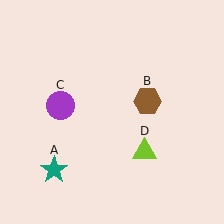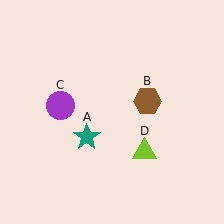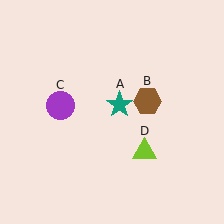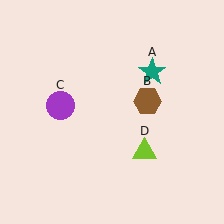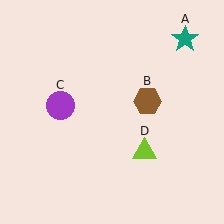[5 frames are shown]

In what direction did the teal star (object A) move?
The teal star (object A) moved up and to the right.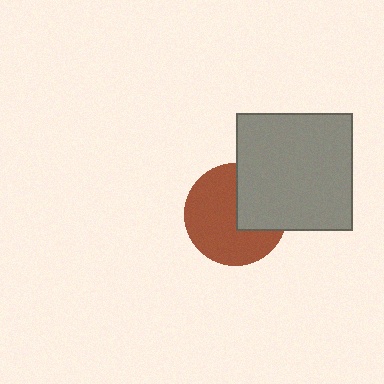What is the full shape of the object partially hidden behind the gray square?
The partially hidden object is a brown circle.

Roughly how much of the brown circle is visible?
About half of it is visible (roughly 65%).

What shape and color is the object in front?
The object in front is a gray square.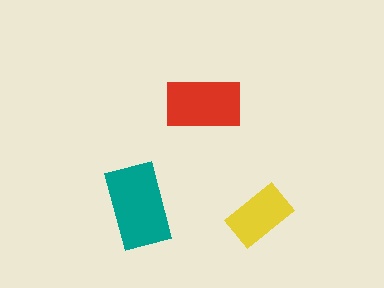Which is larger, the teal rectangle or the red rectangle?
The teal one.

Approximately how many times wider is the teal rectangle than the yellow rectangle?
About 1.5 times wider.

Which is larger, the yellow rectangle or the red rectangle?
The red one.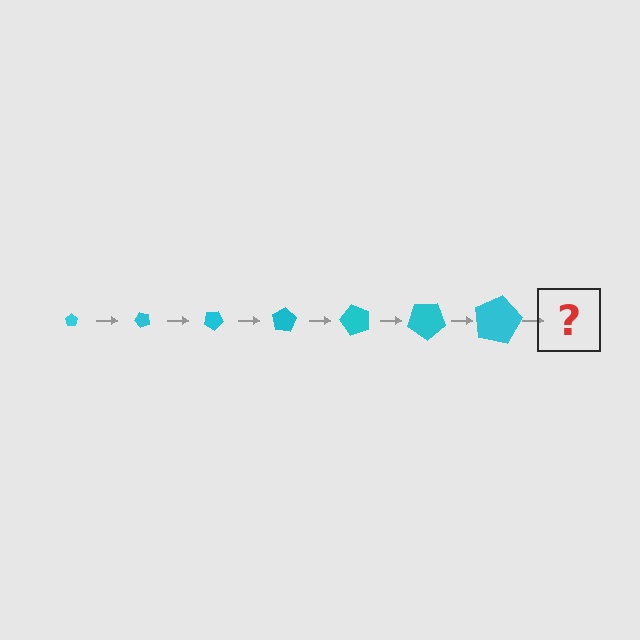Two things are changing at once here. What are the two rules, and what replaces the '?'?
The two rules are that the pentagon grows larger each step and it rotates 50 degrees each step. The '?' should be a pentagon, larger than the previous one and rotated 350 degrees from the start.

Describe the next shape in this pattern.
It should be a pentagon, larger than the previous one and rotated 350 degrees from the start.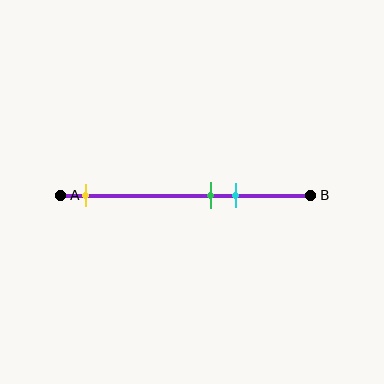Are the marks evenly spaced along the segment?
No, the marks are not evenly spaced.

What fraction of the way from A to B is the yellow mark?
The yellow mark is approximately 10% (0.1) of the way from A to B.